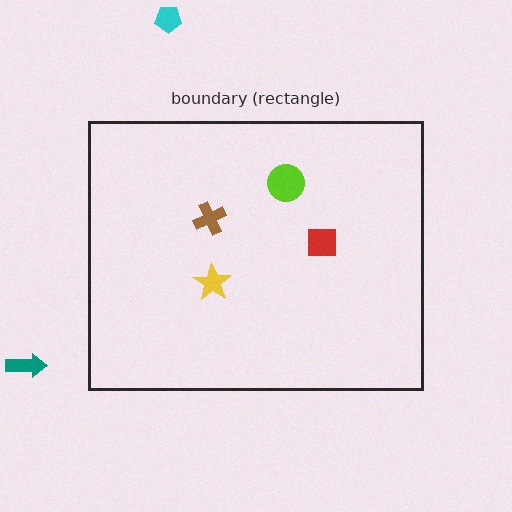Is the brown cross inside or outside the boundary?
Inside.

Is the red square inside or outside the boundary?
Inside.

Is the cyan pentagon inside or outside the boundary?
Outside.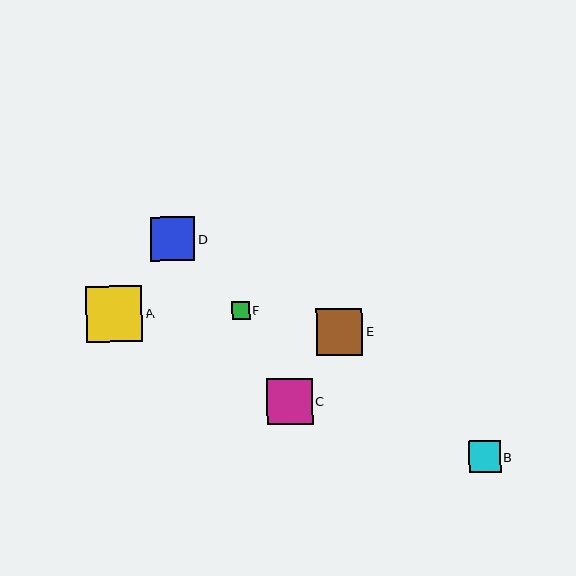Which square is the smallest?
Square F is the smallest with a size of approximately 18 pixels.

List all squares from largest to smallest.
From largest to smallest: A, E, C, D, B, F.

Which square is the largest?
Square A is the largest with a size of approximately 56 pixels.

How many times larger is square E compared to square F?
Square E is approximately 2.6 times the size of square F.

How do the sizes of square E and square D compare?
Square E and square D are approximately the same size.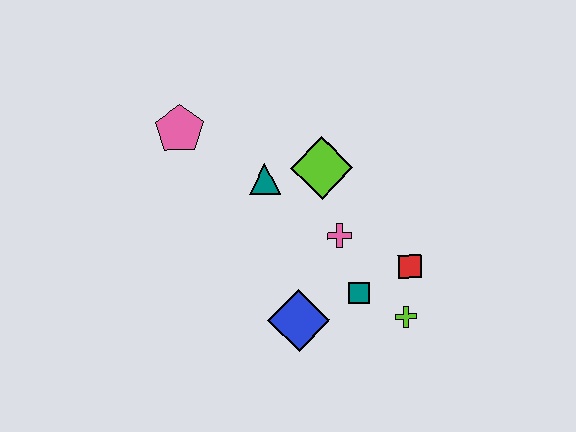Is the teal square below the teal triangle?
Yes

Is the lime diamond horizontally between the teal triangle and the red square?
Yes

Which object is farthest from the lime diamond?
The lime cross is farthest from the lime diamond.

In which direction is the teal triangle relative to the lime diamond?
The teal triangle is to the left of the lime diamond.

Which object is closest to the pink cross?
The teal square is closest to the pink cross.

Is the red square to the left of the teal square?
No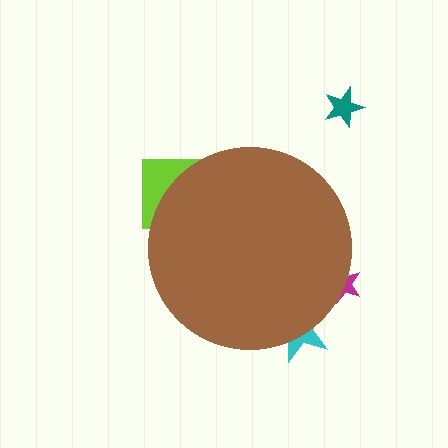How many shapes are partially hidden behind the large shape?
3 shapes are partially hidden.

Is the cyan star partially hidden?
Yes, the cyan star is partially hidden behind the brown circle.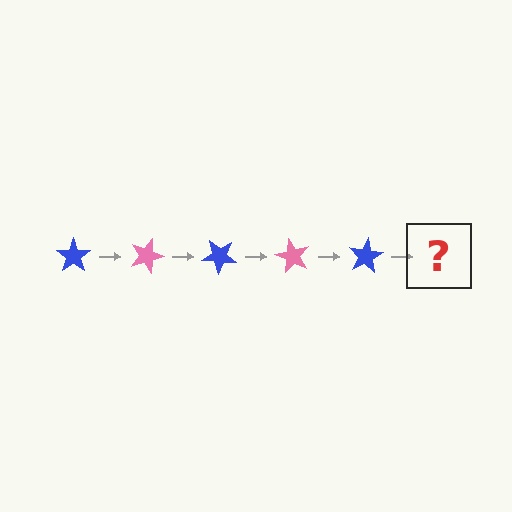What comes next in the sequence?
The next element should be a pink star, rotated 100 degrees from the start.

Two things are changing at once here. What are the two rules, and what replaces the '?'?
The two rules are that it rotates 20 degrees each step and the color cycles through blue and pink. The '?' should be a pink star, rotated 100 degrees from the start.